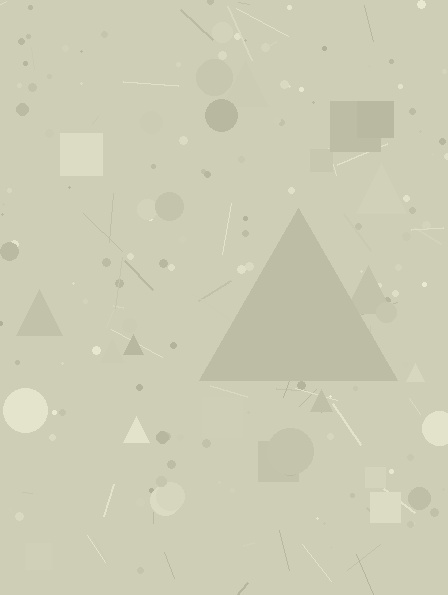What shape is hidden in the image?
A triangle is hidden in the image.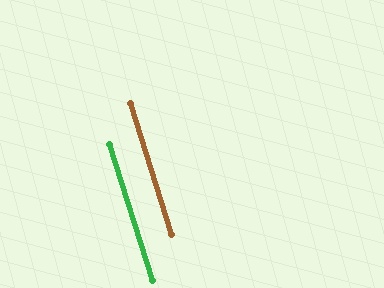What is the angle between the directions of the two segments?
Approximately 0 degrees.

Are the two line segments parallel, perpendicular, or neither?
Parallel — their directions differ by only 0.2°.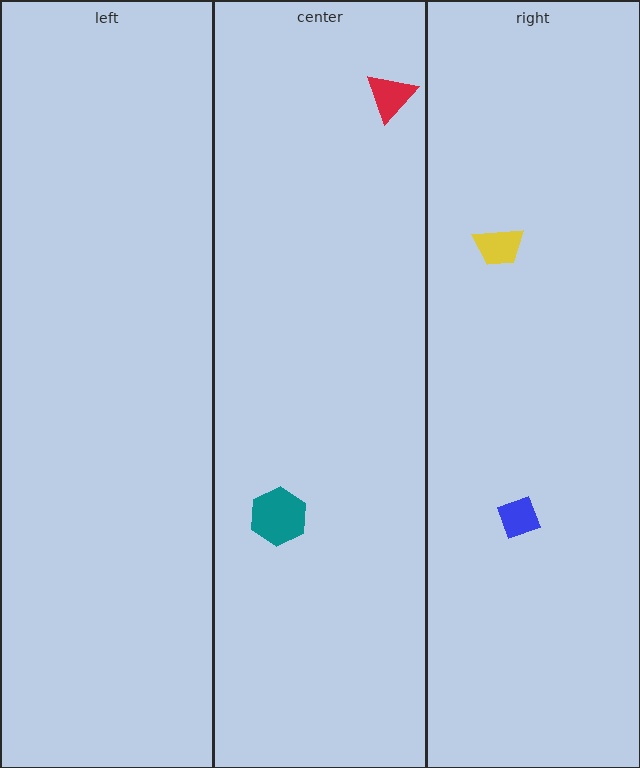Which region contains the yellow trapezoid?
The right region.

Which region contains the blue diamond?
The right region.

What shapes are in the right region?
The yellow trapezoid, the blue diamond.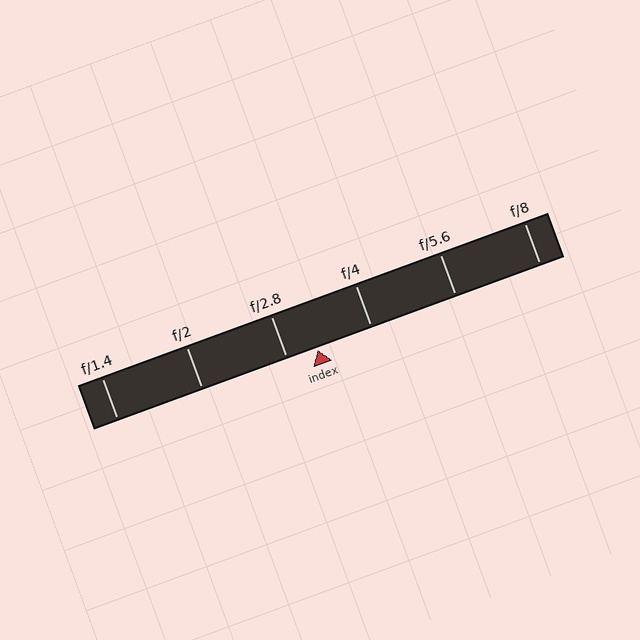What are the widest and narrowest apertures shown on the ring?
The widest aperture shown is f/1.4 and the narrowest is f/8.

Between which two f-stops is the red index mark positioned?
The index mark is between f/2.8 and f/4.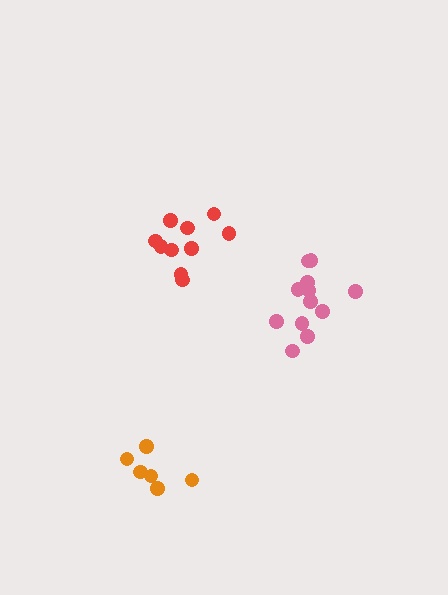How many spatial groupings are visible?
There are 3 spatial groupings.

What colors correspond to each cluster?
The clusters are colored: orange, red, pink.